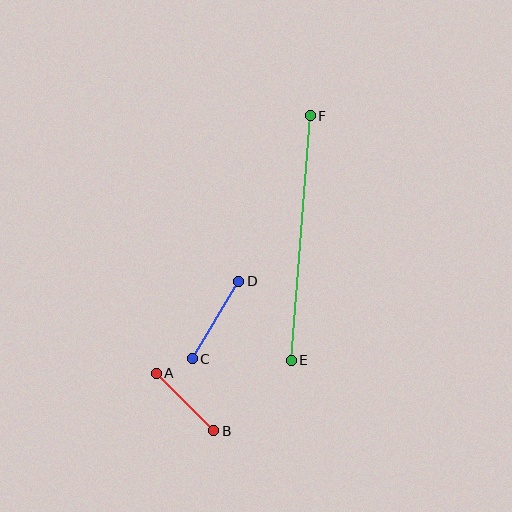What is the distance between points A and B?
The distance is approximately 81 pixels.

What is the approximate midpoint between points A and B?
The midpoint is at approximately (185, 402) pixels.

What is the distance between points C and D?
The distance is approximately 90 pixels.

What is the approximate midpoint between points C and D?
The midpoint is at approximately (215, 320) pixels.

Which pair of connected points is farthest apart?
Points E and F are farthest apart.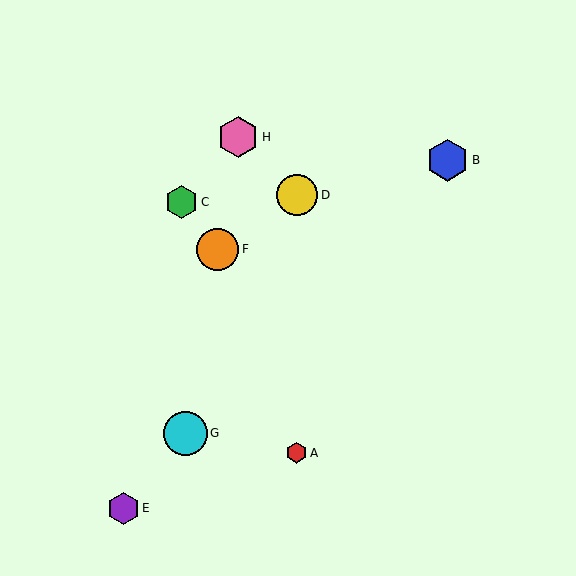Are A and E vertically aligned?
No, A is at x≈297 and E is at x≈123.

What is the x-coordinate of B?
Object B is at x≈447.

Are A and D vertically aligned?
Yes, both are at x≈297.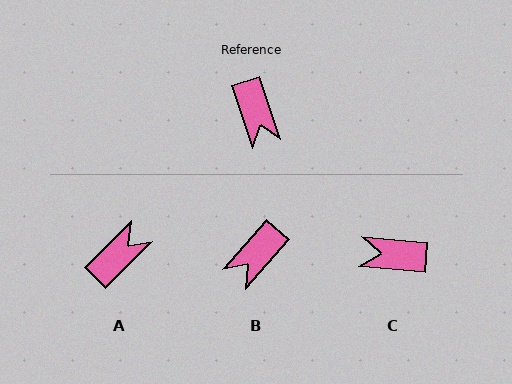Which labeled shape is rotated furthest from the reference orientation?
A, about 117 degrees away.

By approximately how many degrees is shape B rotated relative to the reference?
Approximately 59 degrees clockwise.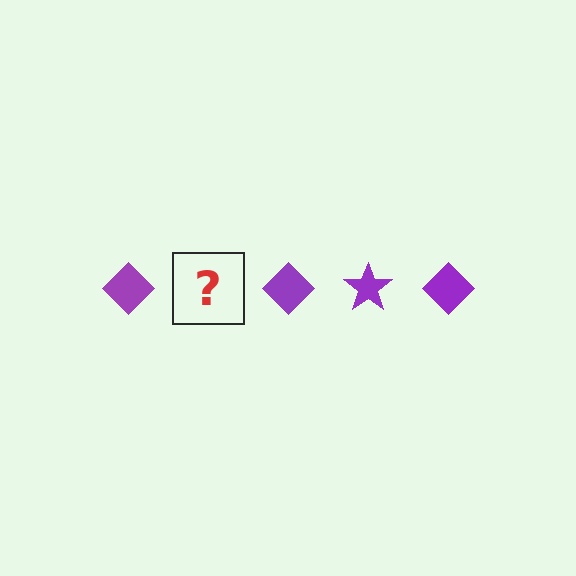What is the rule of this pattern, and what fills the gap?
The rule is that the pattern cycles through diamond, star shapes in purple. The gap should be filled with a purple star.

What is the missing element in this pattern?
The missing element is a purple star.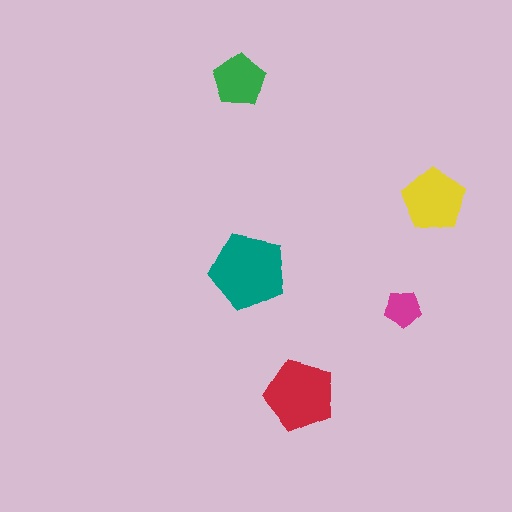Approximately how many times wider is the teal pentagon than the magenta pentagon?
About 2 times wider.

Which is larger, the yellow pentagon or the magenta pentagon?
The yellow one.